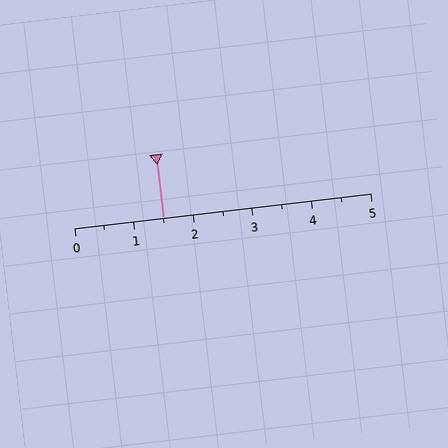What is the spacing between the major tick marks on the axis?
The major ticks are spaced 1 apart.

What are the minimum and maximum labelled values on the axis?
The axis runs from 0 to 5.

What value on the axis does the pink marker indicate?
The marker indicates approximately 1.5.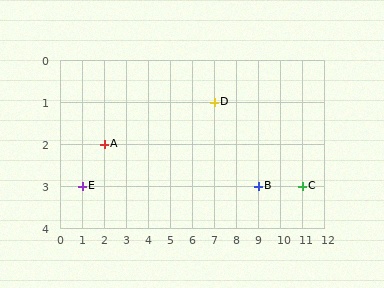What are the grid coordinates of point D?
Point D is at grid coordinates (7, 1).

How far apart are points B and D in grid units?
Points B and D are 2 columns and 2 rows apart (about 2.8 grid units diagonally).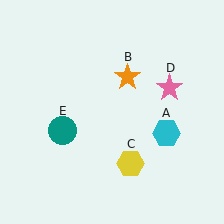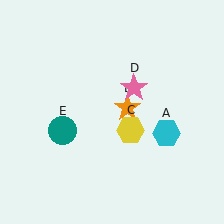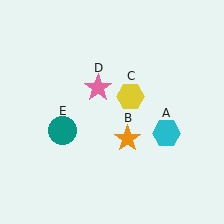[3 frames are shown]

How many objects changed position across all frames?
3 objects changed position: orange star (object B), yellow hexagon (object C), pink star (object D).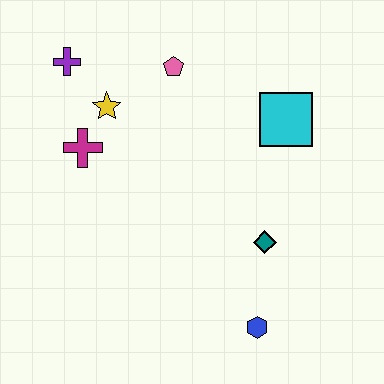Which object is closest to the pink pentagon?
The yellow star is closest to the pink pentagon.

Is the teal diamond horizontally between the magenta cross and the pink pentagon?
No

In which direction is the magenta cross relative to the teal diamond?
The magenta cross is to the left of the teal diamond.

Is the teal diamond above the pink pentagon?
No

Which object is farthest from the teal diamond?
The purple cross is farthest from the teal diamond.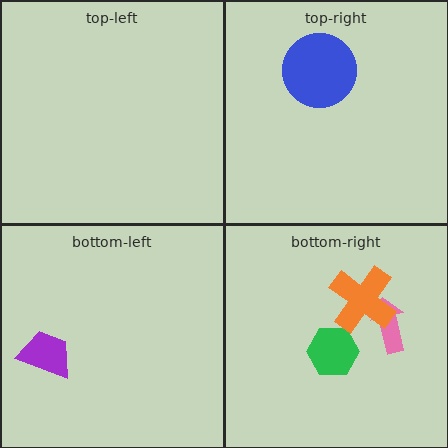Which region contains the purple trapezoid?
The bottom-left region.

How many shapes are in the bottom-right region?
3.